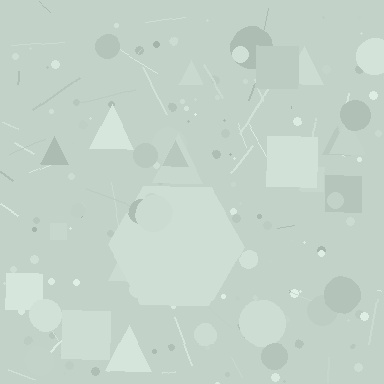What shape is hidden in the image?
A hexagon is hidden in the image.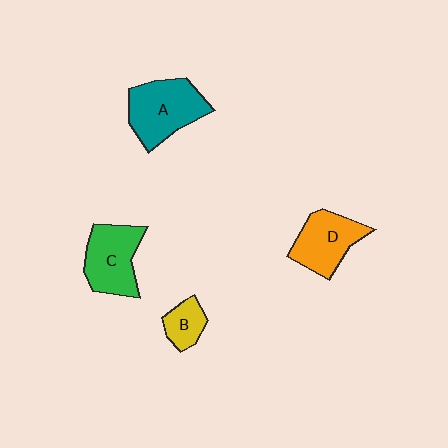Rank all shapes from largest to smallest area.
From largest to smallest: A (teal), C (green), D (orange), B (yellow).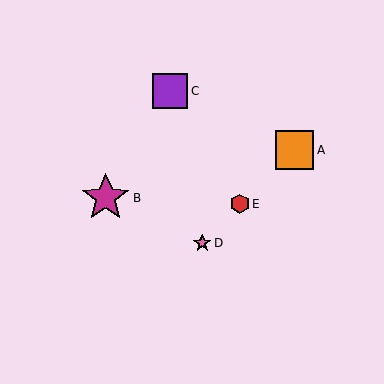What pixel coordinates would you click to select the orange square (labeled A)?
Click at (295, 150) to select the orange square A.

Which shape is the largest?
The magenta star (labeled B) is the largest.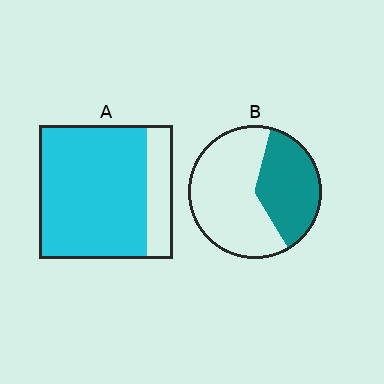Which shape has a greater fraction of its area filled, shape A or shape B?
Shape A.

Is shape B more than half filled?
No.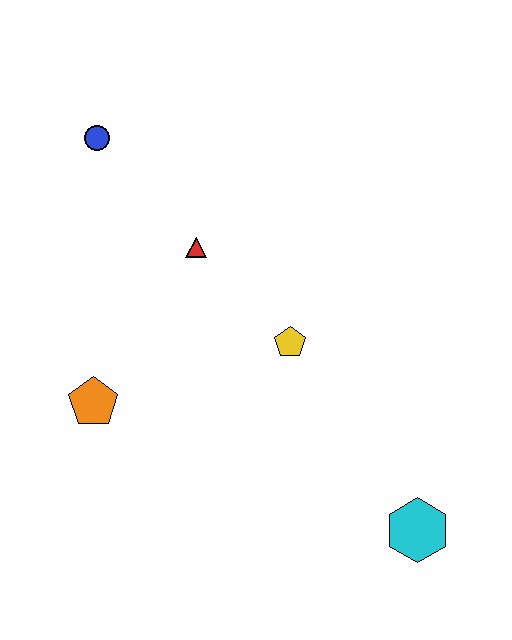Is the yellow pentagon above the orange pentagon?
Yes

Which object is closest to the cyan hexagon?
The yellow pentagon is closest to the cyan hexagon.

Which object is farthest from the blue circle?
The cyan hexagon is farthest from the blue circle.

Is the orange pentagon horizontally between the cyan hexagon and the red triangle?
No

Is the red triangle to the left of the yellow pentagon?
Yes